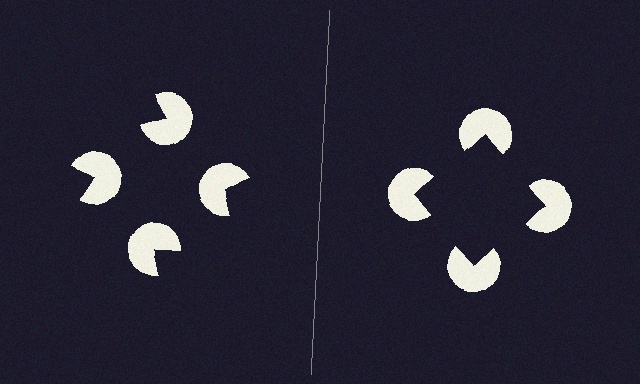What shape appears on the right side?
An illusory square.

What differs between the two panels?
The pac-man discs are positioned identically on both sides; only the wedge orientations differ. On the right they align to a square; on the left they are misaligned.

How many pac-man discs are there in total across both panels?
8 — 4 on each side.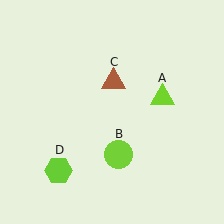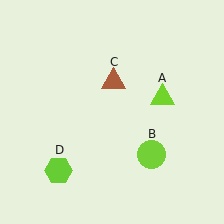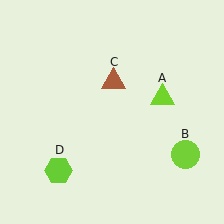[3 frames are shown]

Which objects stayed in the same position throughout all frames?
Lime triangle (object A) and brown triangle (object C) and lime hexagon (object D) remained stationary.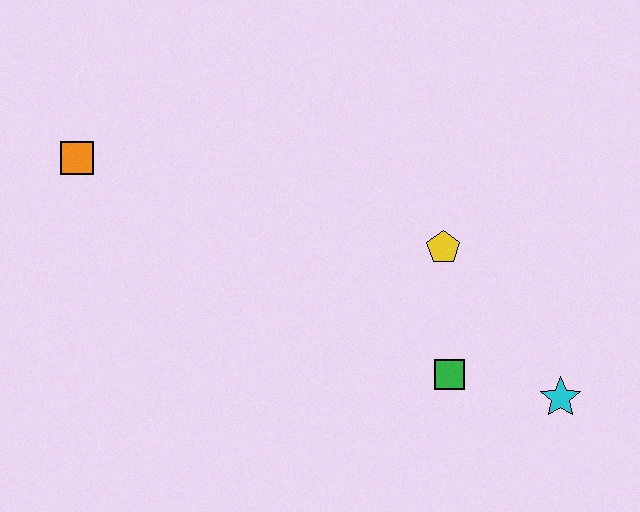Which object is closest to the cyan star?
The green square is closest to the cyan star.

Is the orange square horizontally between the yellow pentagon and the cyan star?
No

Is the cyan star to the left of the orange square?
No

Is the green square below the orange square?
Yes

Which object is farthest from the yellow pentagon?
The orange square is farthest from the yellow pentagon.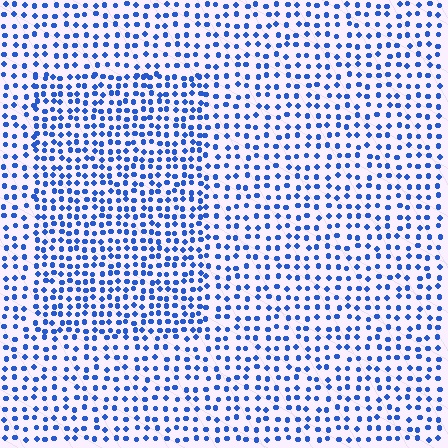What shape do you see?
I see a rectangle.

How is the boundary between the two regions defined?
The boundary is defined by a change in element density (approximately 1.5x ratio). All elements are the same color, size, and shape.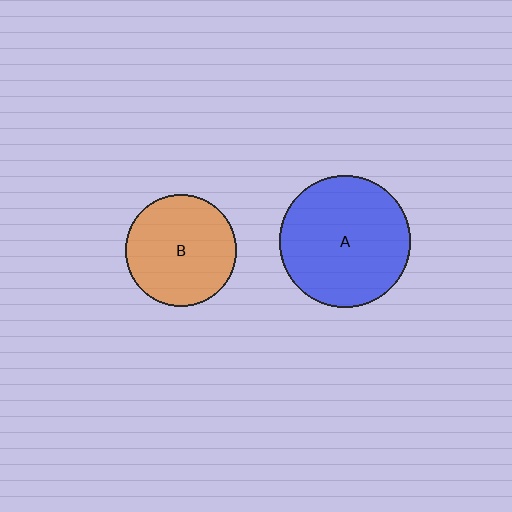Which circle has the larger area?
Circle A (blue).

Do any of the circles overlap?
No, none of the circles overlap.